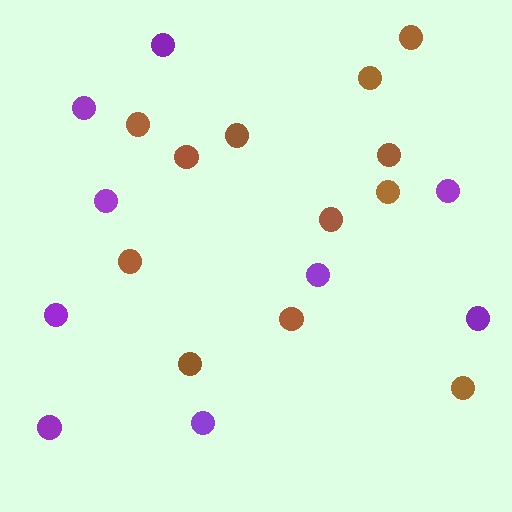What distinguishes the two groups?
There are 2 groups: one group of brown circles (12) and one group of purple circles (9).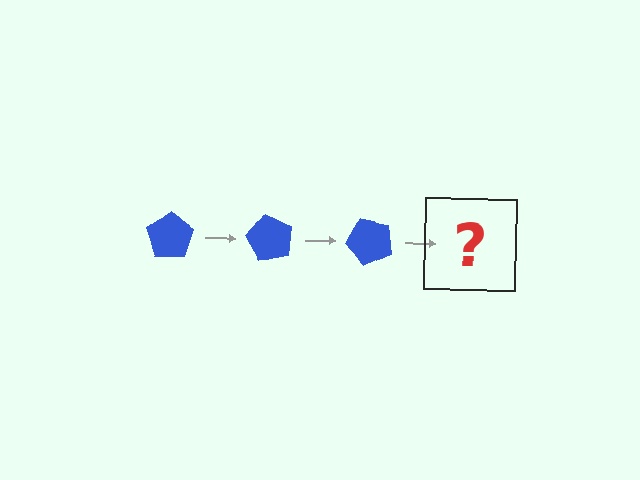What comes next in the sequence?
The next element should be a blue pentagon rotated 180 degrees.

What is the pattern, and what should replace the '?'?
The pattern is that the pentagon rotates 60 degrees each step. The '?' should be a blue pentagon rotated 180 degrees.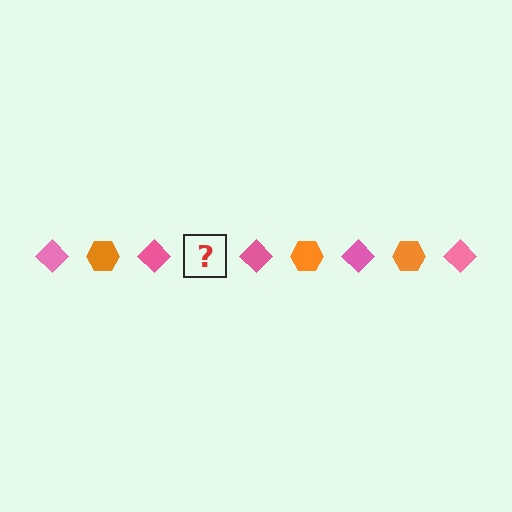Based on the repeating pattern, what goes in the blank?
The blank should be an orange hexagon.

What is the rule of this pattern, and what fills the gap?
The rule is that the pattern alternates between pink diamond and orange hexagon. The gap should be filled with an orange hexagon.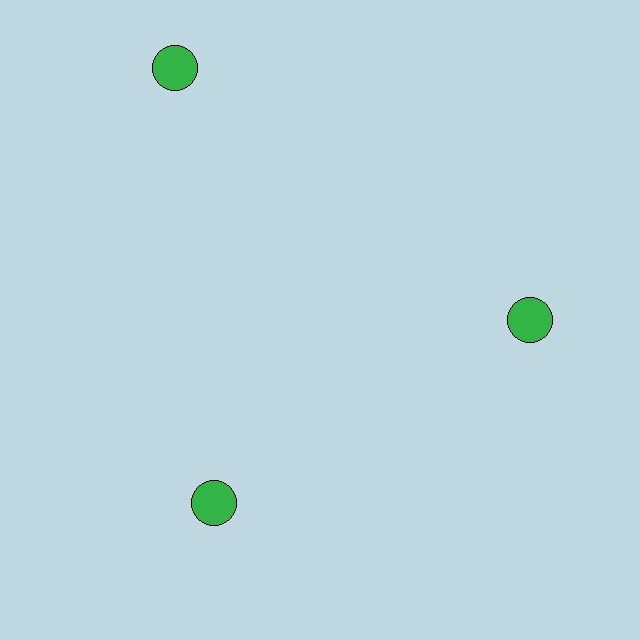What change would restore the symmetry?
The symmetry would be restored by moving it inward, back onto the ring so that all 3 circles sit at equal angles and equal distance from the center.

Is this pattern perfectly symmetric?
No. The 3 green circles are arranged in a ring, but one element near the 11 o'clock position is pushed outward from the center, breaking the 3-fold rotational symmetry.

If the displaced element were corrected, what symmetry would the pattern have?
It would have 3-fold rotational symmetry — the pattern would map onto itself every 120 degrees.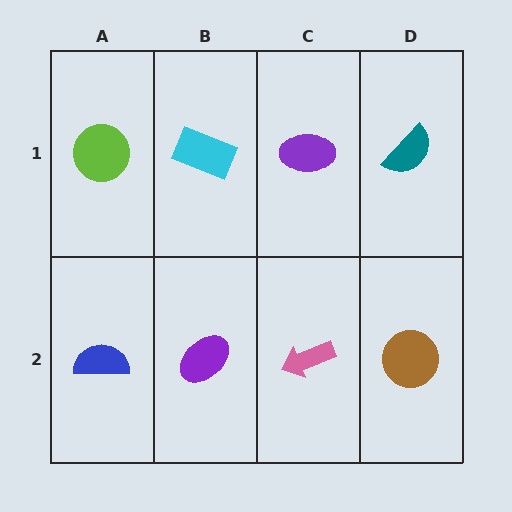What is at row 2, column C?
A pink arrow.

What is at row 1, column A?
A lime circle.